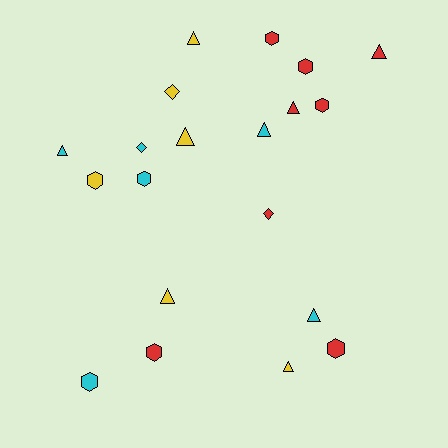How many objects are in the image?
There are 20 objects.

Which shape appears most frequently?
Triangle, with 9 objects.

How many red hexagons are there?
There are 5 red hexagons.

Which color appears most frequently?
Red, with 8 objects.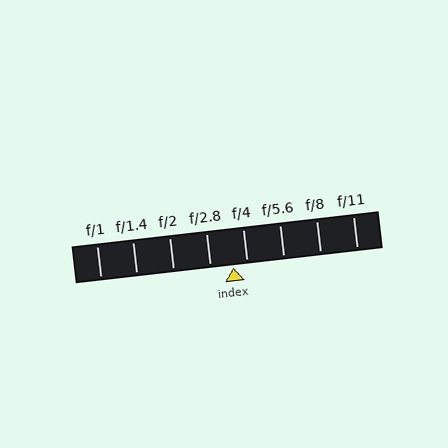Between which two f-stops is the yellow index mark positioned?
The index mark is between f/2.8 and f/4.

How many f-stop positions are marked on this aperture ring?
There are 8 f-stop positions marked.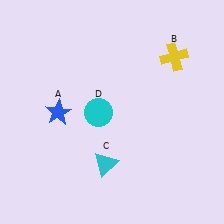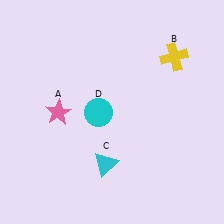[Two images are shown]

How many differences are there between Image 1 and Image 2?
There is 1 difference between the two images.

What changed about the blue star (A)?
In Image 1, A is blue. In Image 2, it changed to pink.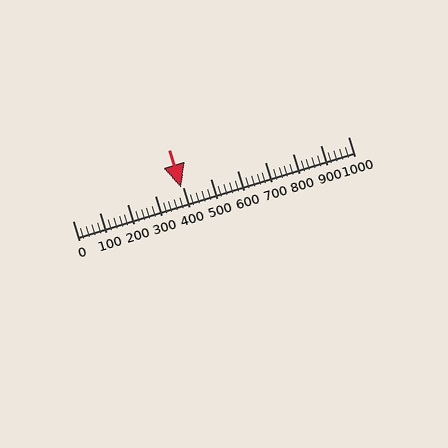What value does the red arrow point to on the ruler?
The red arrow points to approximately 395.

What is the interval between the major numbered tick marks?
The major tick marks are spaced 100 units apart.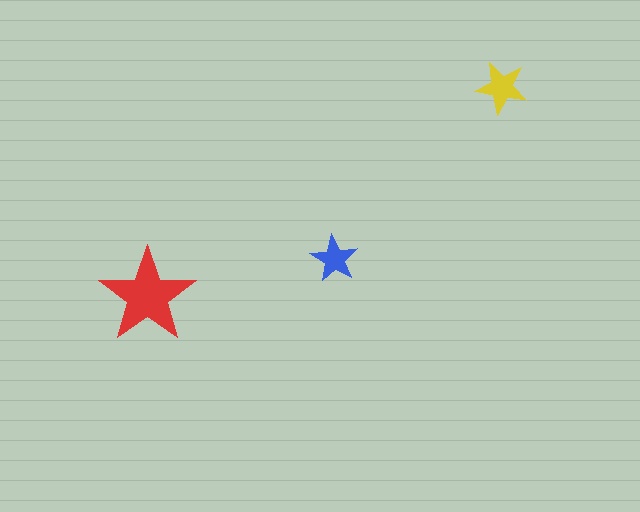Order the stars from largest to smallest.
the red one, the yellow one, the blue one.